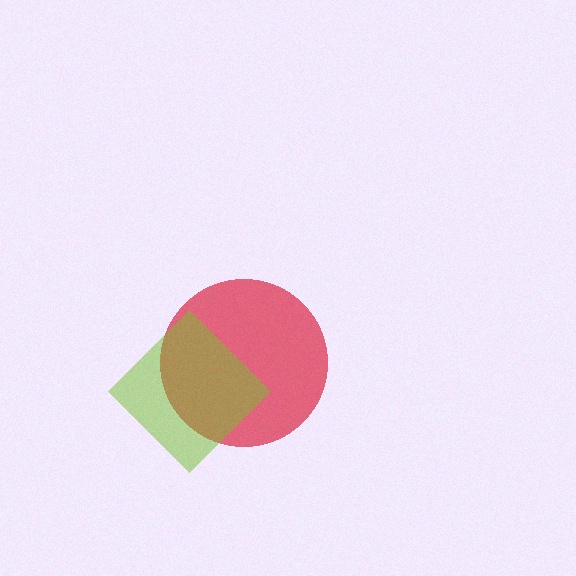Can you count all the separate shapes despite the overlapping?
Yes, there are 2 separate shapes.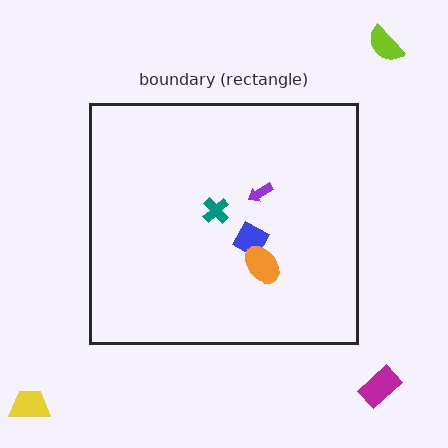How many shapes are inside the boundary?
4 inside, 3 outside.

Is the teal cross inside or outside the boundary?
Inside.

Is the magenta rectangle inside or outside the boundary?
Outside.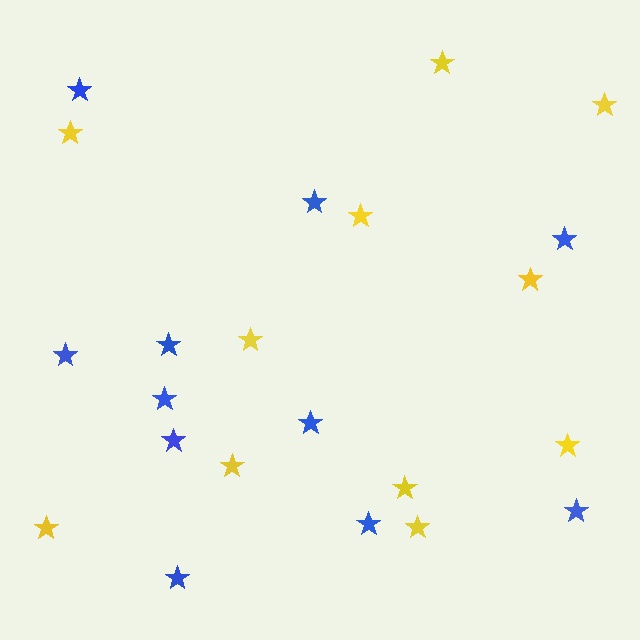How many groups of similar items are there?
There are 2 groups: one group of yellow stars (11) and one group of blue stars (11).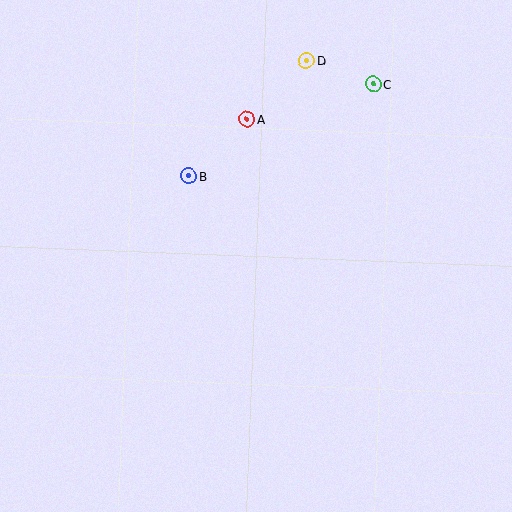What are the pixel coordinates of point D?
Point D is at (306, 61).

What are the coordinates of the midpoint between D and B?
The midpoint between D and B is at (248, 119).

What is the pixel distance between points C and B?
The distance between C and B is 206 pixels.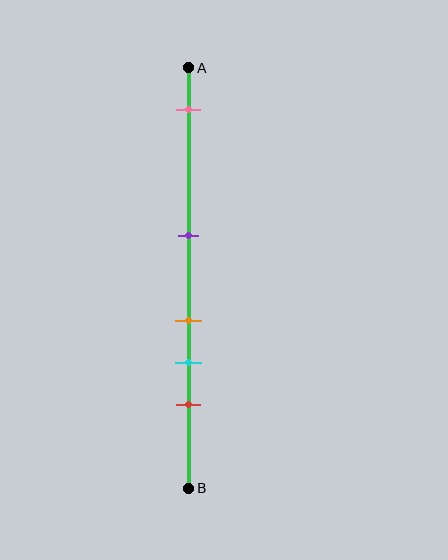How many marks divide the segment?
There are 5 marks dividing the segment.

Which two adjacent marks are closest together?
The orange and cyan marks are the closest adjacent pair.